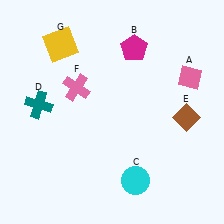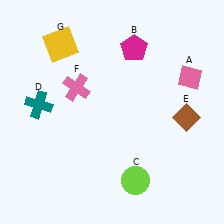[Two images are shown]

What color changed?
The circle (C) changed from cyan in Image 1 to lime in Image 2.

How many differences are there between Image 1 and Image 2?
There is 1 difference between the two images.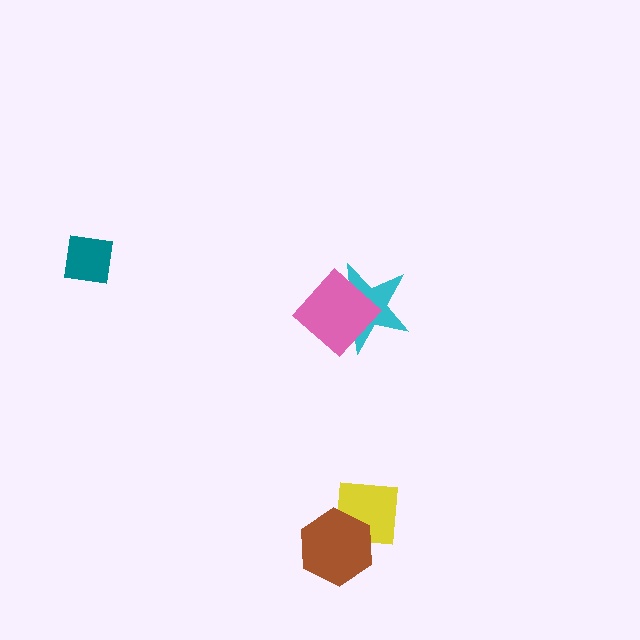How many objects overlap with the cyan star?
1 object overlaps with the cyan star.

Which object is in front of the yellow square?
The brown hexagon is in front of the yellow square.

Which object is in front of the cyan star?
The pink diamond is in front of the cyan star.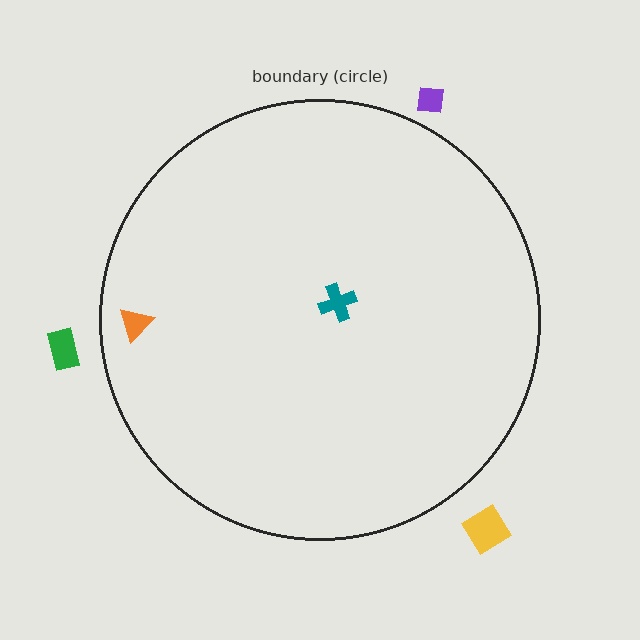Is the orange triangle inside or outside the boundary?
Inside.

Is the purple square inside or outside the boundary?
Outside.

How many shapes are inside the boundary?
2 inside, 3 outside.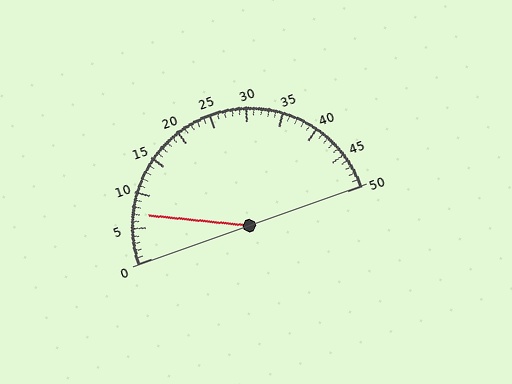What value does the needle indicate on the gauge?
The needle indicates approximately 7.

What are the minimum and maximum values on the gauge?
The gauge ranges from 0 to 50.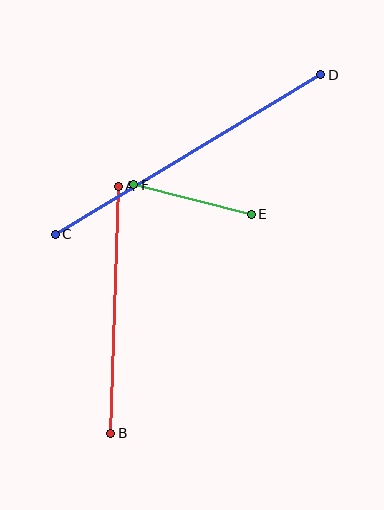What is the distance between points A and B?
The distance is approximately 247 pixels.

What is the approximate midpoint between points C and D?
The midpoint is at approximately (188, 155) pixels.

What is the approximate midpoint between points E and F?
The midpoint is at approximately (193, 199) pixels.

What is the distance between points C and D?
The distance is approximately 310 pixels.